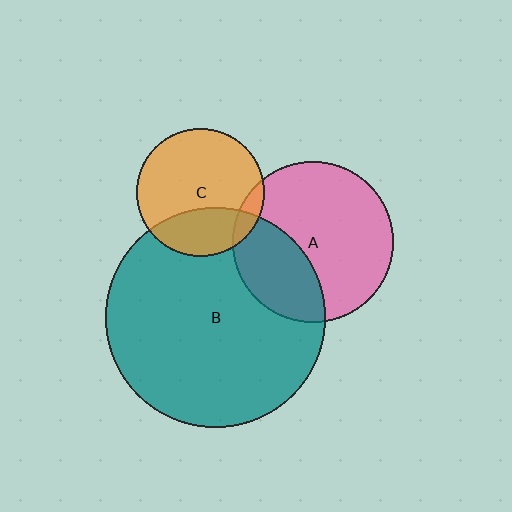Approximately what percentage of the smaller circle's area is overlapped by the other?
Approximately 35%.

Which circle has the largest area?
Circle B (teal).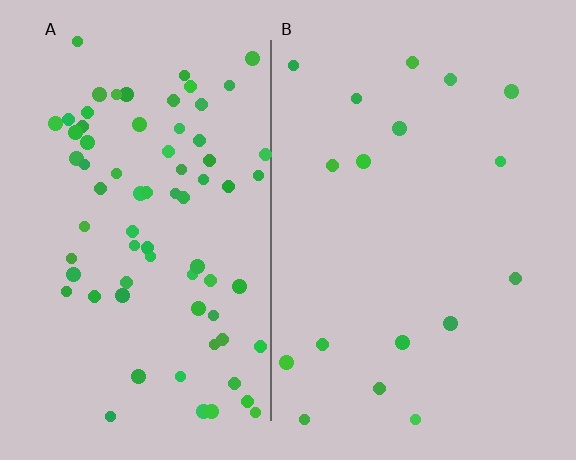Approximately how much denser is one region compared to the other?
Approximately 4.3× — region A over region B.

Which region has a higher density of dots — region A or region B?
A (the left).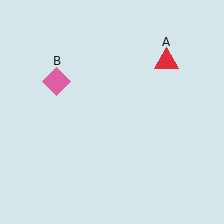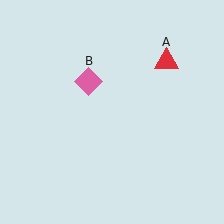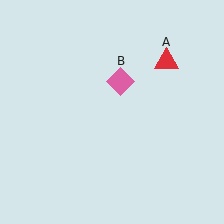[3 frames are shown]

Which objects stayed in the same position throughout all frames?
Red triangle (object A) remained stationary.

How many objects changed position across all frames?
1 object changed position: pink diamond (object B).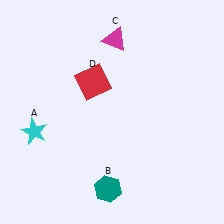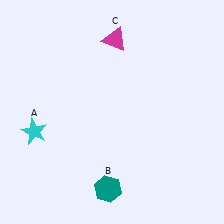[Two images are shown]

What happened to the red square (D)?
The red square (D) was removed in Image 2. It was in the top-left area of Image 1.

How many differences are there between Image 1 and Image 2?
There is 1 difference between the two images.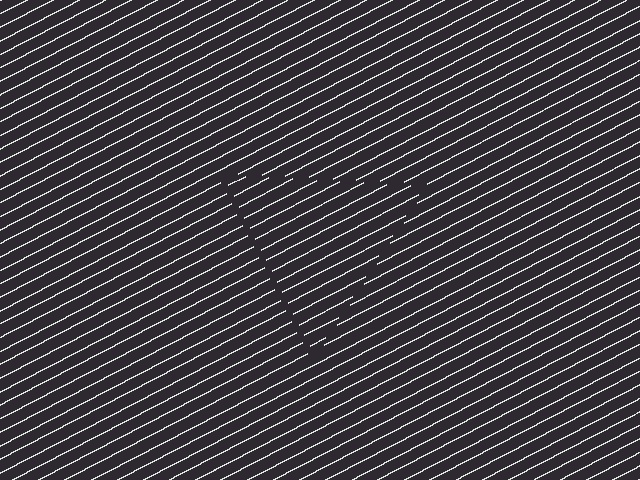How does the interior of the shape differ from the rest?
The interior of the shape contains the same grating, shifted by half a period — the contour is defined by the phase discontinuity where line-ends from the inner and outer gratings abut.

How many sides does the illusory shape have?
3 sides — the line-ends trace a triangle.